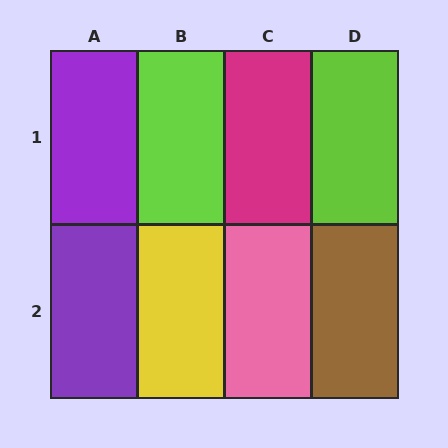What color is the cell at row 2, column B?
Yellow.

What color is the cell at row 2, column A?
Purple.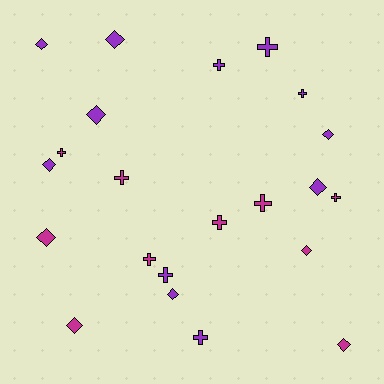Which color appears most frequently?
Purple, with 12 objects.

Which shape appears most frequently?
Diamond, with 11 objects.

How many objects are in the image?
There are 22 objects.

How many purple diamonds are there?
There are 7 purple diamonds.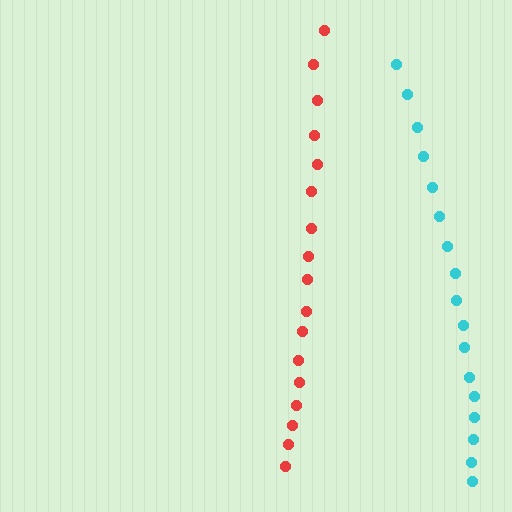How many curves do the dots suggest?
There are 2 distinct paths.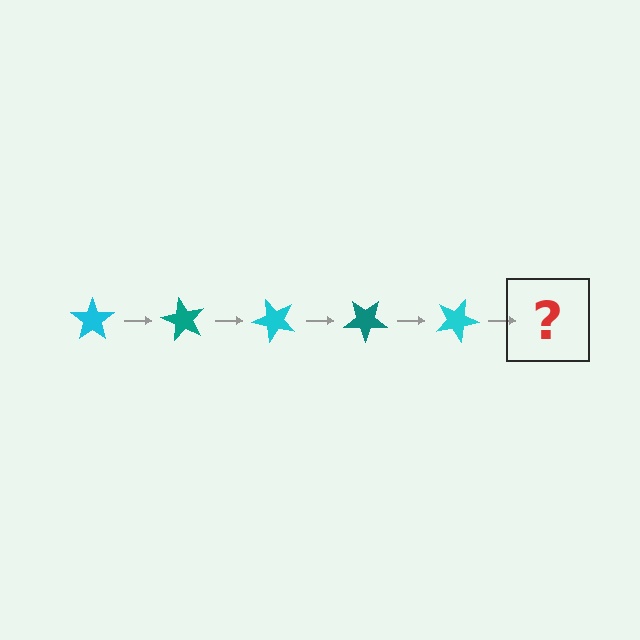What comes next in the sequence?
The next element should be a teal star, rotated 300 degrees from the start.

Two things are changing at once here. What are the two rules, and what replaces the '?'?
The two rules are that it rotates 60 degrees each step and the color cycles through cyan and teal. The '?' should be a teal star, rotated 300 degrees from the start.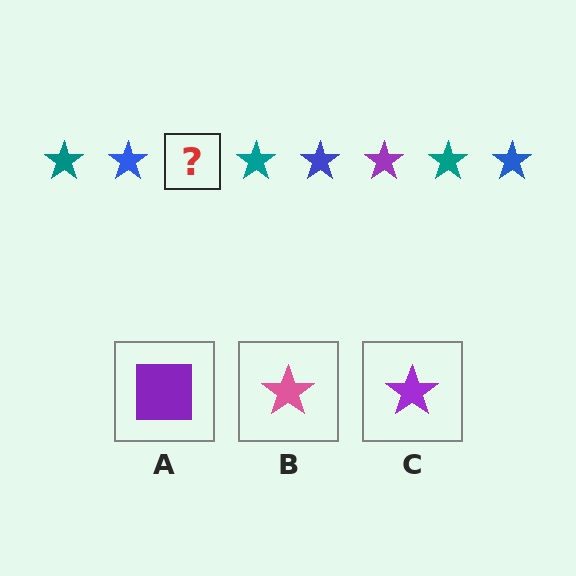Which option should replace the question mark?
Option C.